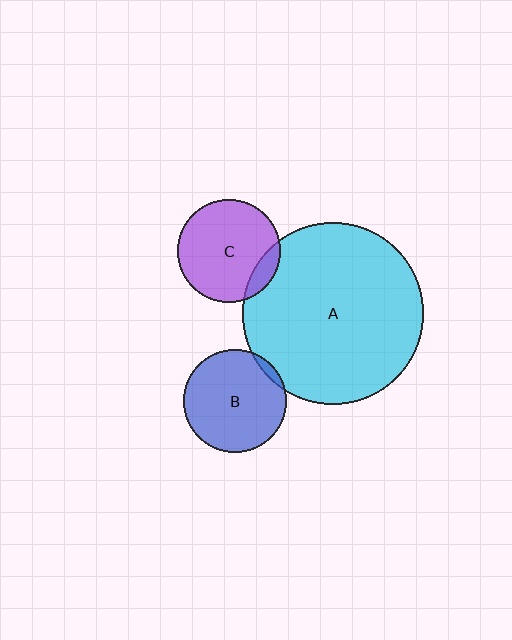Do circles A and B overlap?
Yes.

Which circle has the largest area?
Circle A (cyan).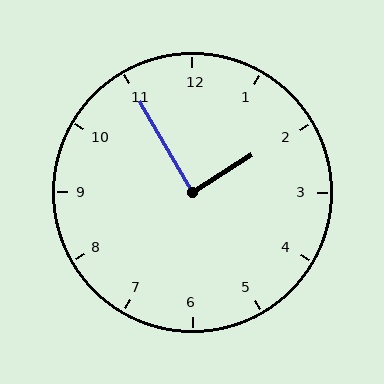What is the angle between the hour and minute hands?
Approximately 88 degrees.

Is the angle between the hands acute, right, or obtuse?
It is right.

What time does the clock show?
1:55.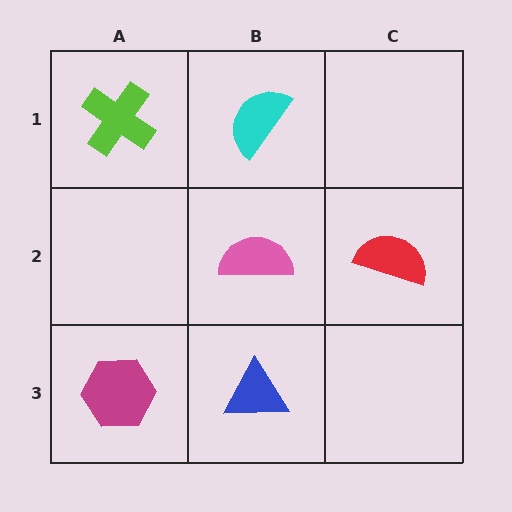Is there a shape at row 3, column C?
No, that cell is empty.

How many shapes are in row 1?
2 shapes.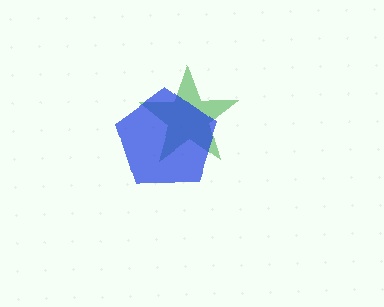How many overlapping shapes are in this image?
There are 2 overlapping shapes in the image.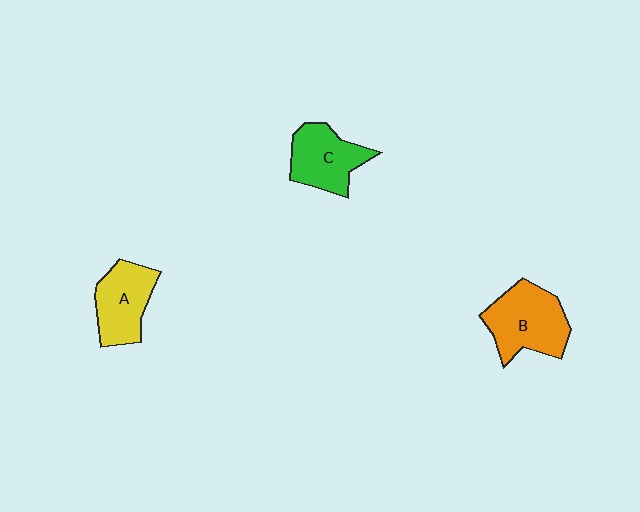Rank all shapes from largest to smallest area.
From largest to smallest: B (orange), C (green), A (yellow).